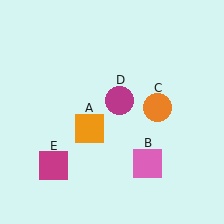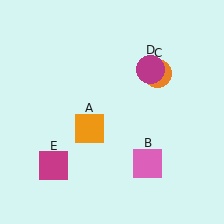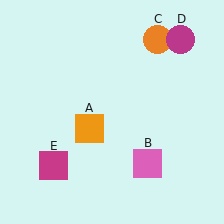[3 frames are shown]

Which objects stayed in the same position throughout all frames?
Orange square (object A) and pink square (object B) and magenta square (object E) remained stationary.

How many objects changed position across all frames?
2 objects changed position: orange circle (object C), magenta circle (object D).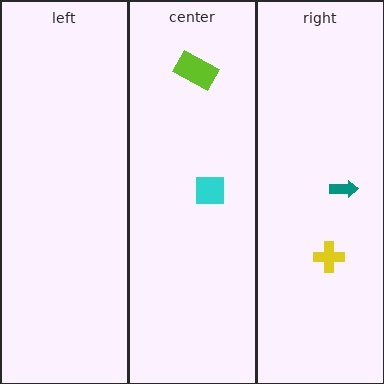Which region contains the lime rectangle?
The center region.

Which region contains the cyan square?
The center region.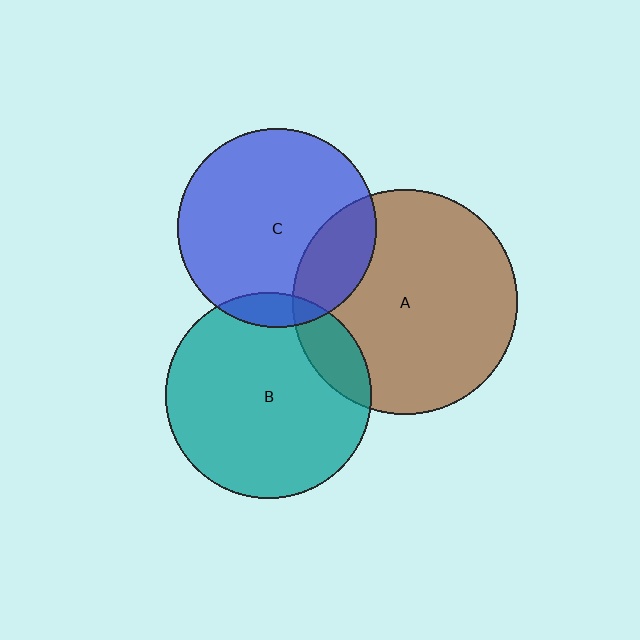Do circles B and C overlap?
Yes.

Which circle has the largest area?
Circle A (brown).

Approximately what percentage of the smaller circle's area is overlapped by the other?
Approximately 10%.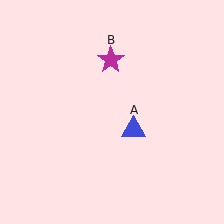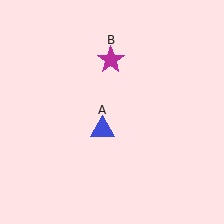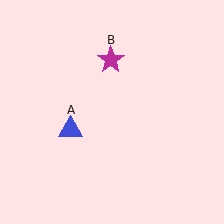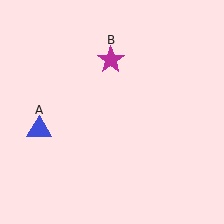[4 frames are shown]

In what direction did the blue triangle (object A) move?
The blue triangle (object A) moved left.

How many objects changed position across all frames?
1 object changed position: blue triangle (object A).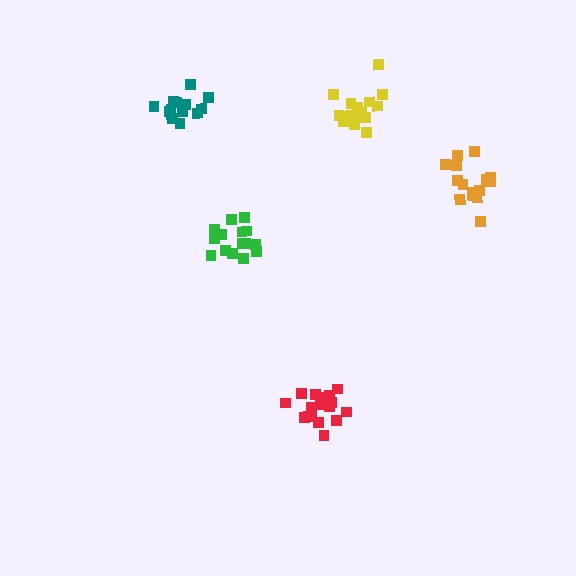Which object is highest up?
The teal cluster is topmost.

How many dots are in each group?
Group 1: 18 dots, Group 2: 16 dots, Group 3: 15 dots, Group 4: 18 dots, Group 5: 14 dots (81 total).